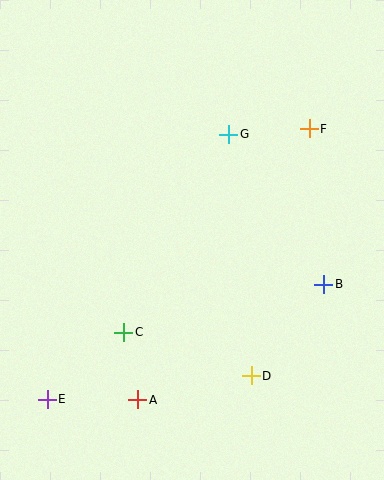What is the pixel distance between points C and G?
The distance between C and G is 224 pixels.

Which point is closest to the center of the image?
Point G at (229, 134) is closest to the center.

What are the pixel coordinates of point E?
Point E is at (47, 399).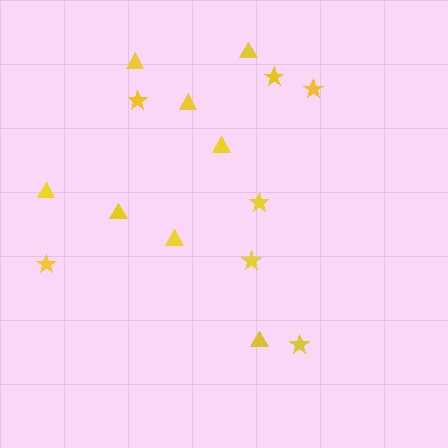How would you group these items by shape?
There are 2 groups: one group of stars (7) and one group of triangles (8).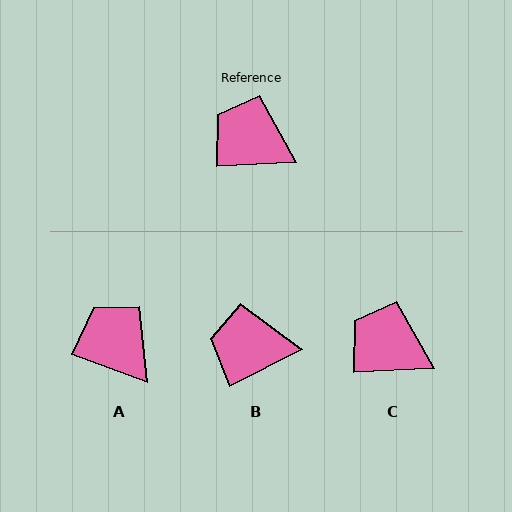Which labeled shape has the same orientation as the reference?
C.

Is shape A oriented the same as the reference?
No, it is off by about 24 degrees.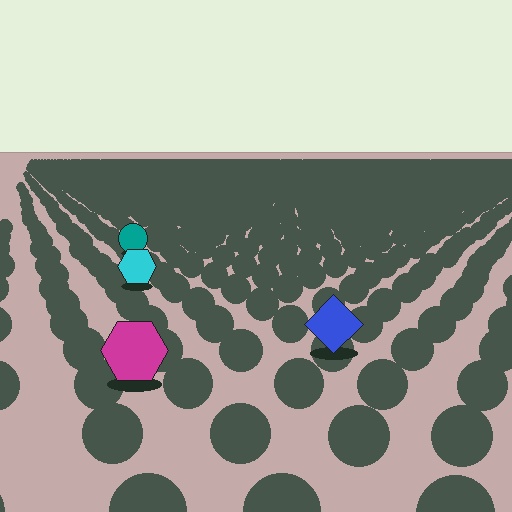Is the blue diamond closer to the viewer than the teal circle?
Yes. The blue diamond is closer — you can tell from the texture gradient: the ground texture is coarser near it.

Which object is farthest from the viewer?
The teal circle is farthest from the viewer. It appears smaller and the ground texture around it is denser.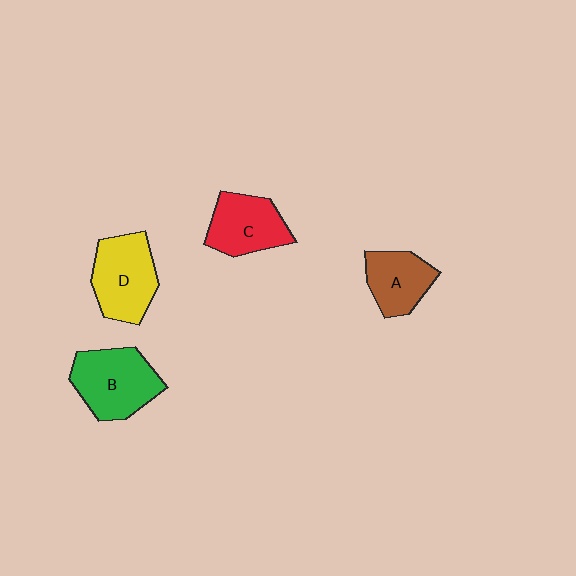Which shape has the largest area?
Shape B (green).